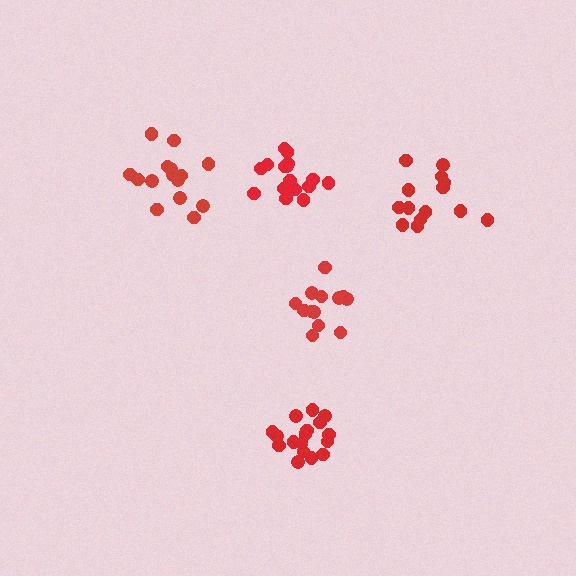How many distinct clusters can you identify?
There are 5 distinct clusters.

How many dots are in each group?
Group 1: 16 dots, Group 2: 17 dots, Group 3: 14 dots, Group 4: 17 dots, Group 5: 13 dots (77 total).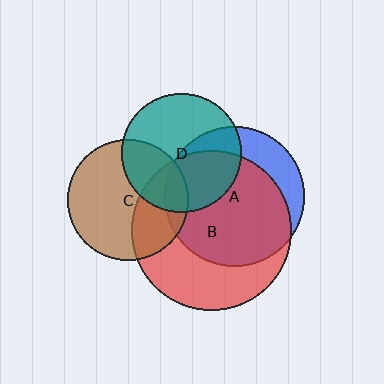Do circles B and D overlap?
Yes.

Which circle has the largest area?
Circle B (red).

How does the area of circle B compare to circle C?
Approximately 1.7 times.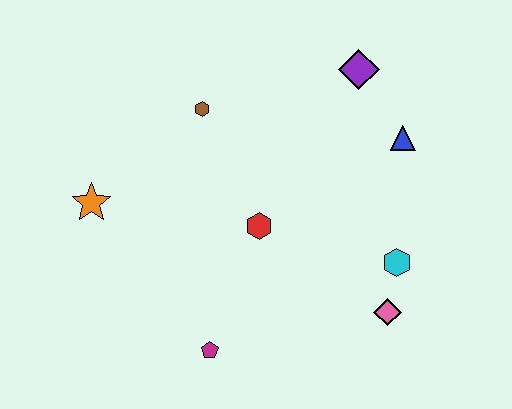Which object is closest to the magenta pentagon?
The red hexagon is closest to the magenta pentagon.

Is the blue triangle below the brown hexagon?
Yes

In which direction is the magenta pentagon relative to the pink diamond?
The magenta pentagon is to the left of the pink diamond.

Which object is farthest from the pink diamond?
The orange star is farthest from the pink diamond.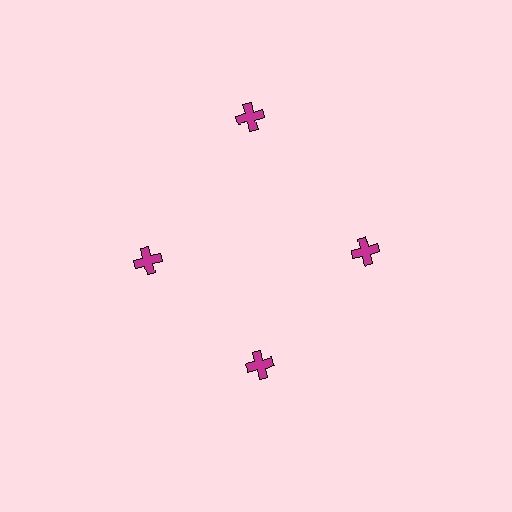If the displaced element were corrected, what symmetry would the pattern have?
It would have 4-fold rotational symmetry — the pattern would map onto itself every 90 degrees.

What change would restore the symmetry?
The symmetry would be restored by moving it inward, back onto the ring so that all 4 crosses sit at equal angles and equal distance from the center.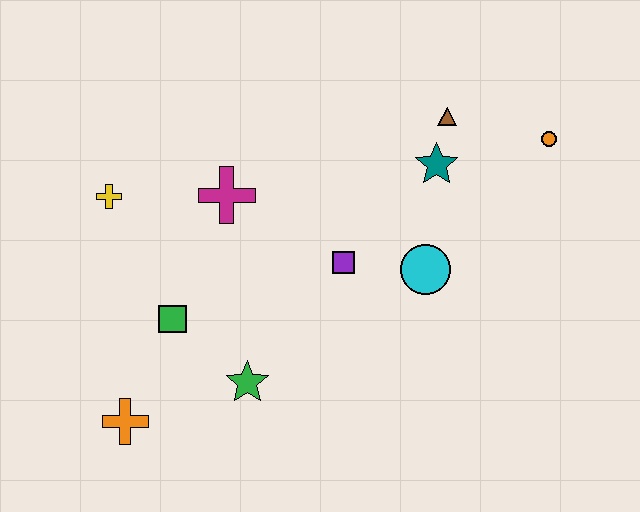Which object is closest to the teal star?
The brown triangle is closest to the teal star.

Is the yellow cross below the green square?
No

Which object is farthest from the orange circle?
The orange cross is farthest from the orange circle.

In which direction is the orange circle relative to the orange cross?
The orange circle is to the right of the orange cross.